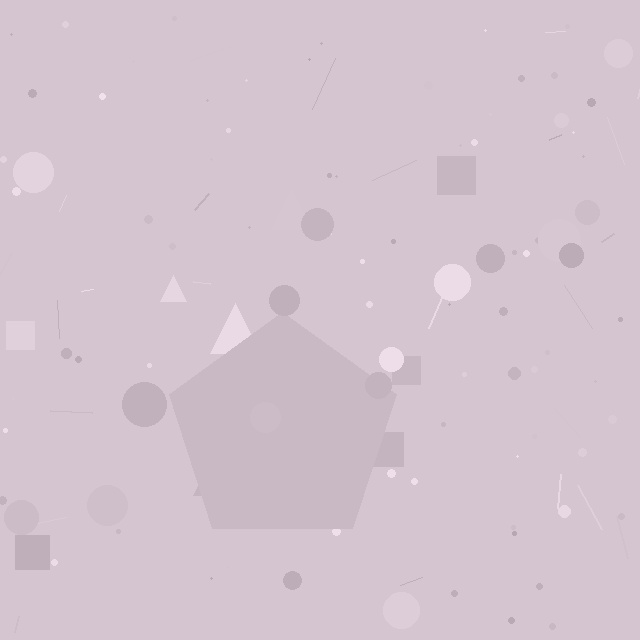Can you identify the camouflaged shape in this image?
The camouflaged shape is a pentagon.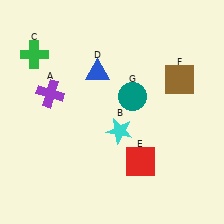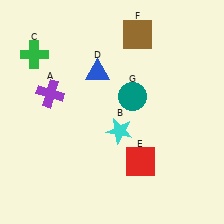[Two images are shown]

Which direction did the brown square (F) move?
The brown square (F) moved up.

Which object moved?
The brown square (F) moved up.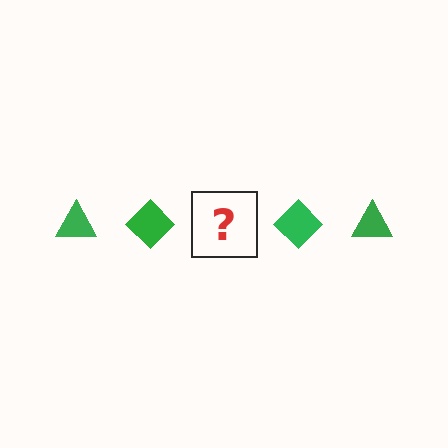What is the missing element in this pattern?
The missing element is a green triangle.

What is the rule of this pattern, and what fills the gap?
The rule is that the pattern cycles through triangle, diamond shapes in green. The gap should be filled with a green triangle.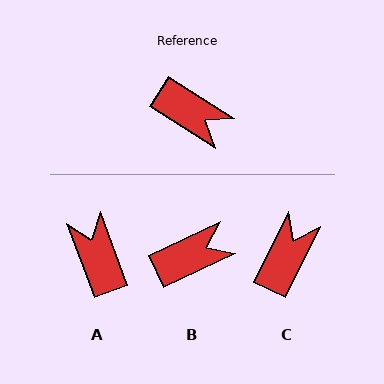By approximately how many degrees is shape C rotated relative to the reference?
Approximately 96 degrees counter-clockwise.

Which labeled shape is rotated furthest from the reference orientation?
A, about 143 degrees away.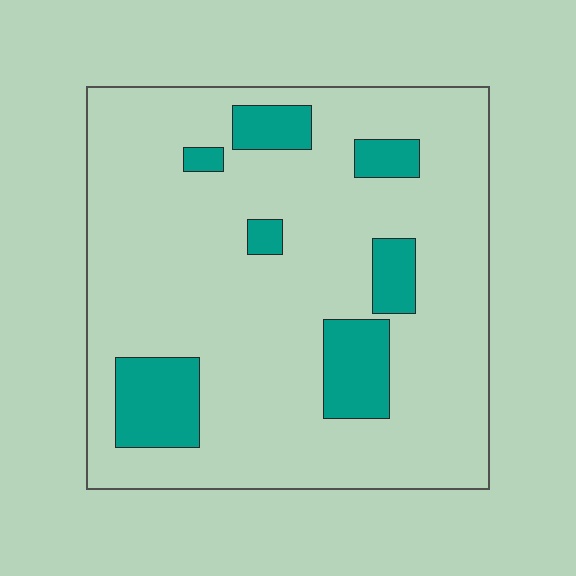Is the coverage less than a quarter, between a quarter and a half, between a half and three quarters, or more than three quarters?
Less than a quarter.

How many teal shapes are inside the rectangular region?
7.